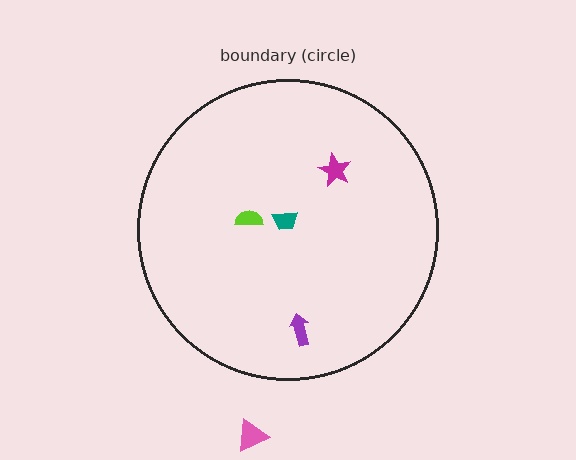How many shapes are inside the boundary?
4 inside, 1 outside.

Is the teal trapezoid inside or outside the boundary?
Inside.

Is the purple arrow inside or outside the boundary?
Inside.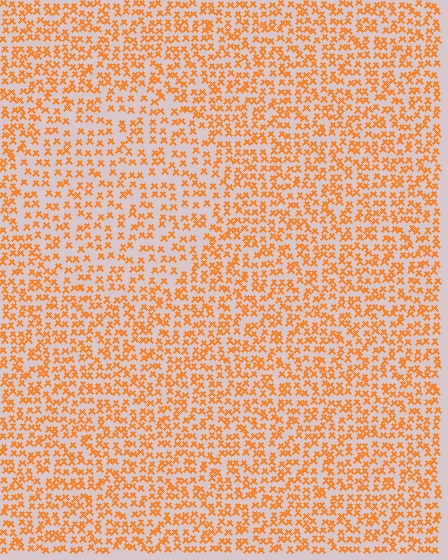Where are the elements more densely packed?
The elements are more densely packed outside the circle boundary.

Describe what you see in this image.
The image contains small orange elements arranged at two different densities. A circle-shaped region is visible where the elements are less densely packed than the surrounding area.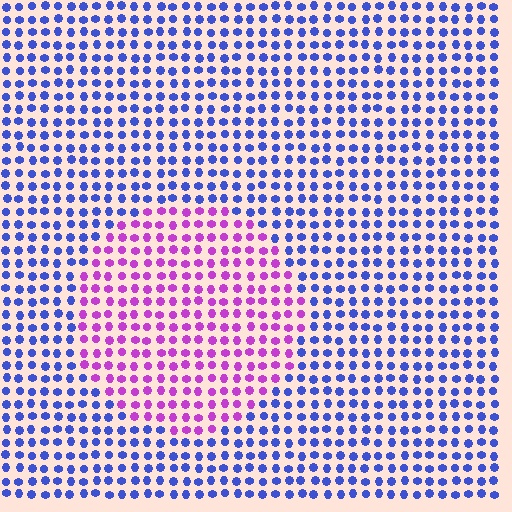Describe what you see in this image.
The image is filled with small blue elements in a uniform arrangement. A circle-shaped region is visible where the elements are tinted to a slightly different hue, forming a subtle color boundary.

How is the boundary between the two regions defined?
The boundary is defined purely by a slight shift in hue (about 63 degrees). Spacing, size, and orientation are identical on both sides.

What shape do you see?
I see a circle.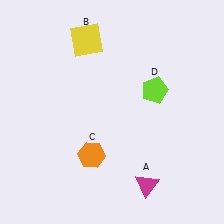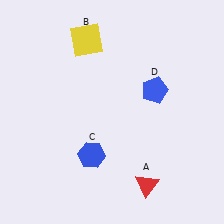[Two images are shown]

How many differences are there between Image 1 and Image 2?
There are 3 differences between the two images.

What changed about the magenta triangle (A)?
In Image 1, A is magenta. In Image 2, it changed to red.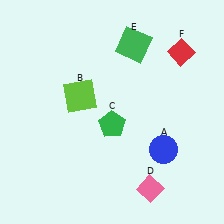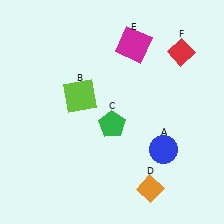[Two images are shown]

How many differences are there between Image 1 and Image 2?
There are 2 differences between the two images.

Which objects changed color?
D changed from pink to orange. E changed from green to magenta.